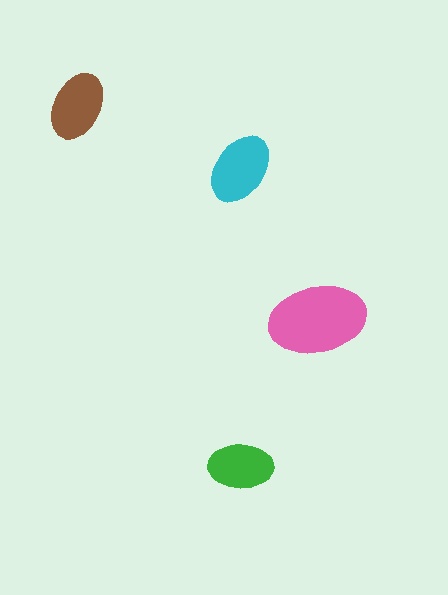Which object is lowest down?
The green ellipse is bottommost.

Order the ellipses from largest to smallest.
the pink one, the cyan one, the brown one, the green one.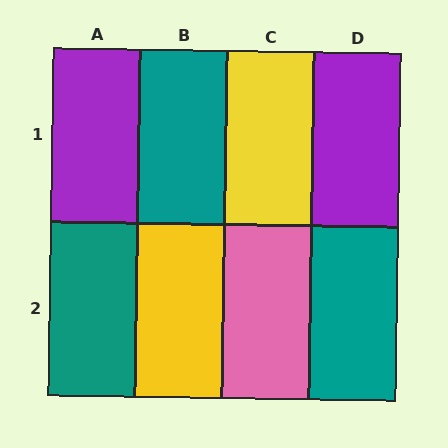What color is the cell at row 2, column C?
Pink.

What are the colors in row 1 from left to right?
Purple, teal, yellow, purple.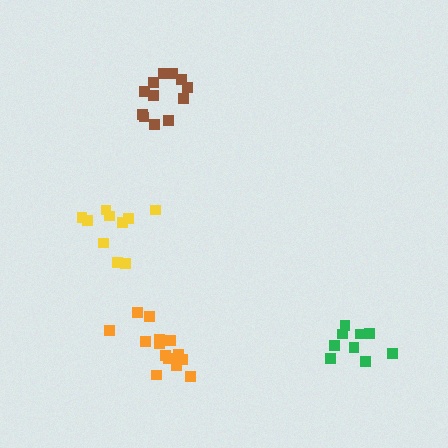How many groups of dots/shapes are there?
There are 4 groups.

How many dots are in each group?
Group 1: 12 dots, Group 2: 14 dots, Group 3: 10 dots, Group 4: 9 dots (45 total).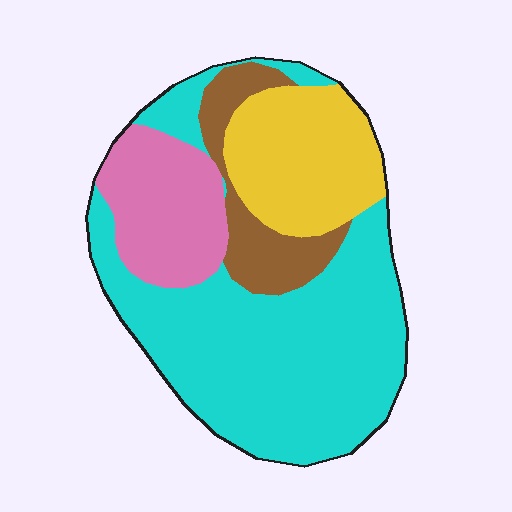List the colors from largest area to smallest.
From largest to smallest: cyan, yellow, pink, brown.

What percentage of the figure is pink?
Pink covers 16% of the figure.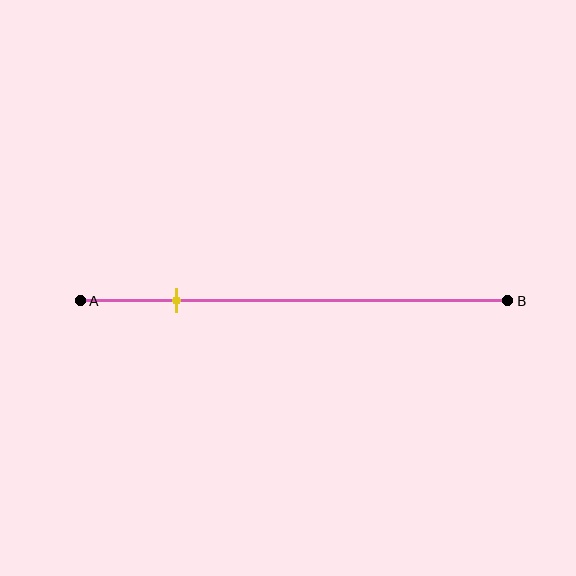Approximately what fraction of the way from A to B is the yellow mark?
The yellow mark is approximately 25% of the way from A to B.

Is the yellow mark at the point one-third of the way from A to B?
No, the mark is at about 25% from A, not at the 33% one-third point.